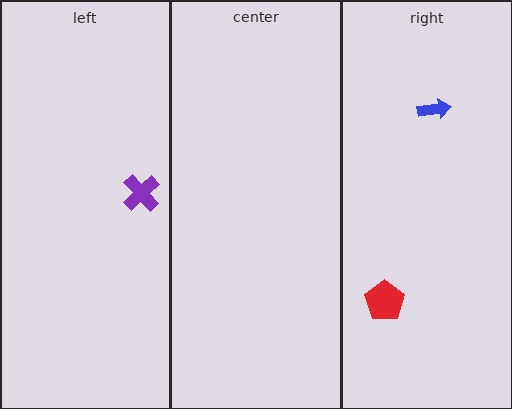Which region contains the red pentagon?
The right region.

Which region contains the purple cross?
The left region.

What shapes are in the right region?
The blue arrow, the red pentagon.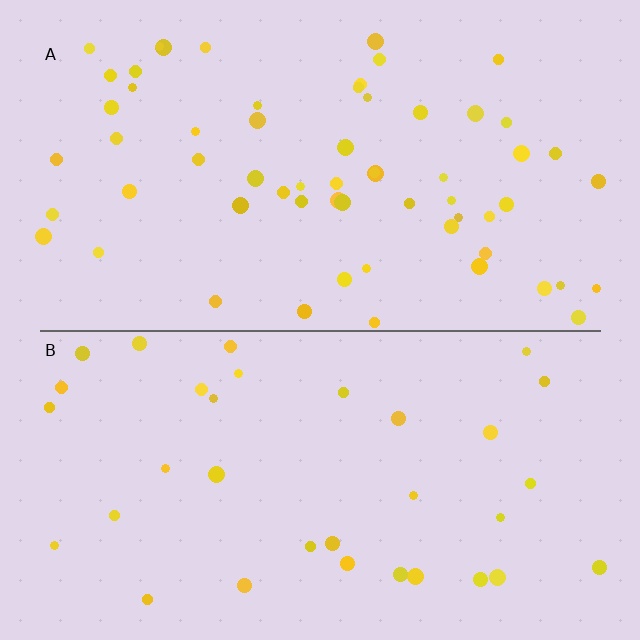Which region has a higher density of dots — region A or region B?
A (the top).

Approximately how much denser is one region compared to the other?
Approximately 1.8× — region A over region B.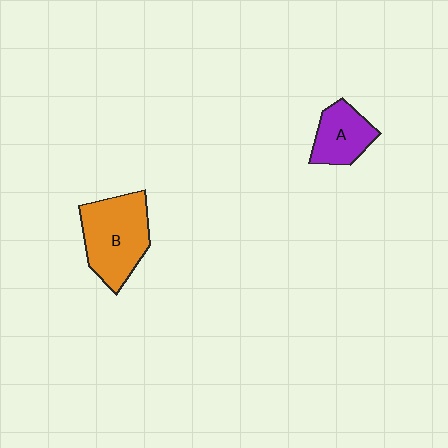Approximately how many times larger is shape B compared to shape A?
Approximately 1.7 times.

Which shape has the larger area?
Shape B (orange).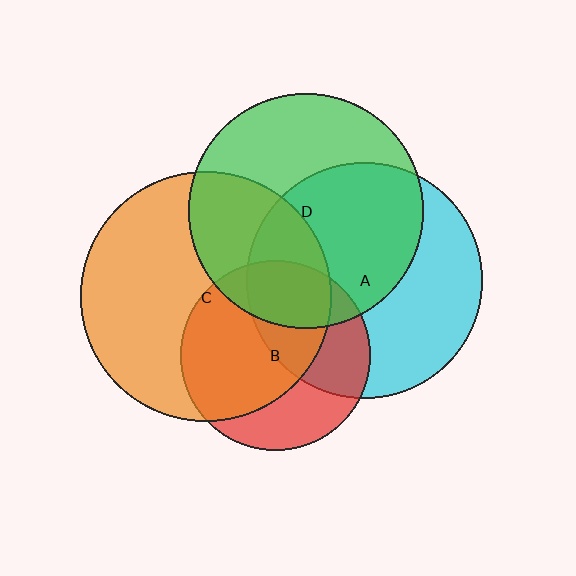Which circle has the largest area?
Circle C (orange).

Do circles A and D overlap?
Yes.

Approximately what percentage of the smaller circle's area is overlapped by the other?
Approximately 50%.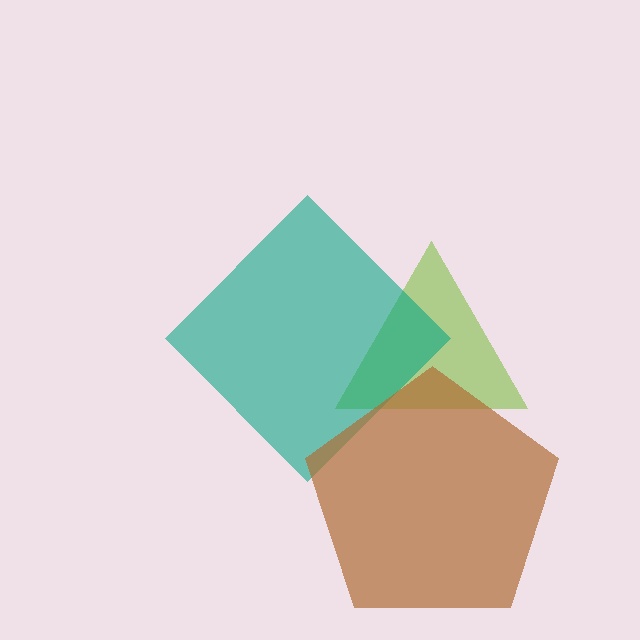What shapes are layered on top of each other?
The layered shapes are: a lime triangle, a teal diamond, a brown pentagon.